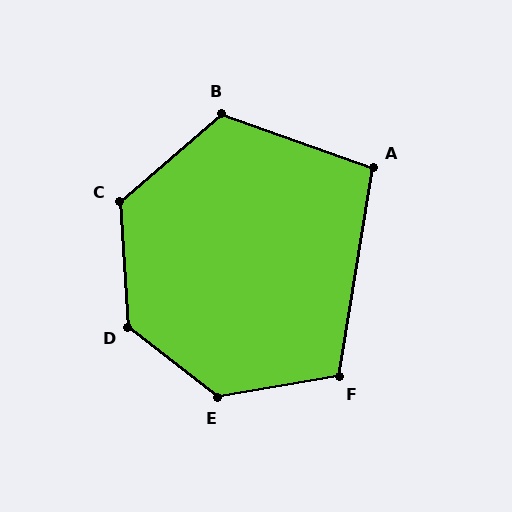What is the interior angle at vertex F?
Approximately 109 degrees (obtuse).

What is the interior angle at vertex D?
Approximately 132 degrees (obtuse).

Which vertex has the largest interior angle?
E, at approximately 132 degrees.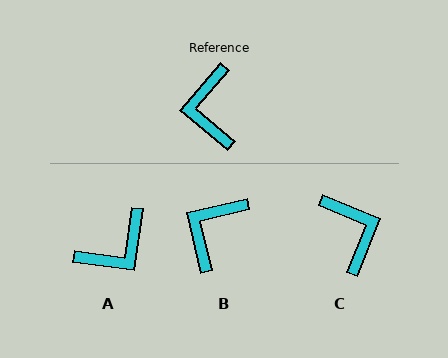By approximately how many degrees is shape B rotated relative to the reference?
Approximately 36 degrees clockwise.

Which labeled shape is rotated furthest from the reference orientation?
C, about 162 degrees away.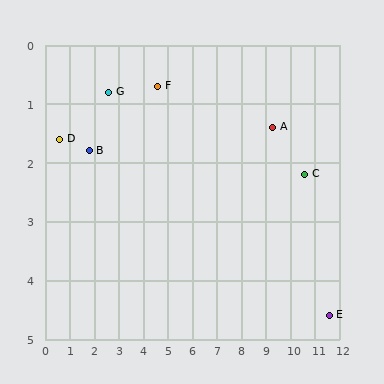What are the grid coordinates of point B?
Point B is at approximately (1.8, 1.8).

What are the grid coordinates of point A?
Point A is at approximately (9.3, 1.4).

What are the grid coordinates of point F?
Point F is at approximately (4.6, 0.7).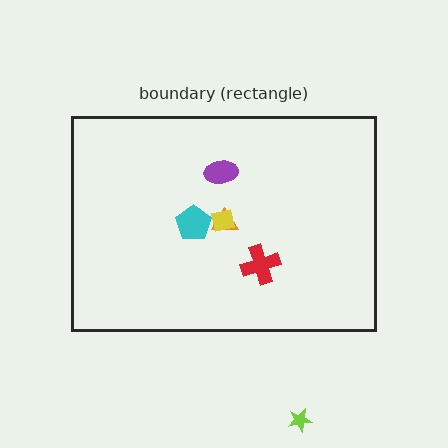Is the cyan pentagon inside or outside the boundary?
Inside.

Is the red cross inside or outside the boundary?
Inside.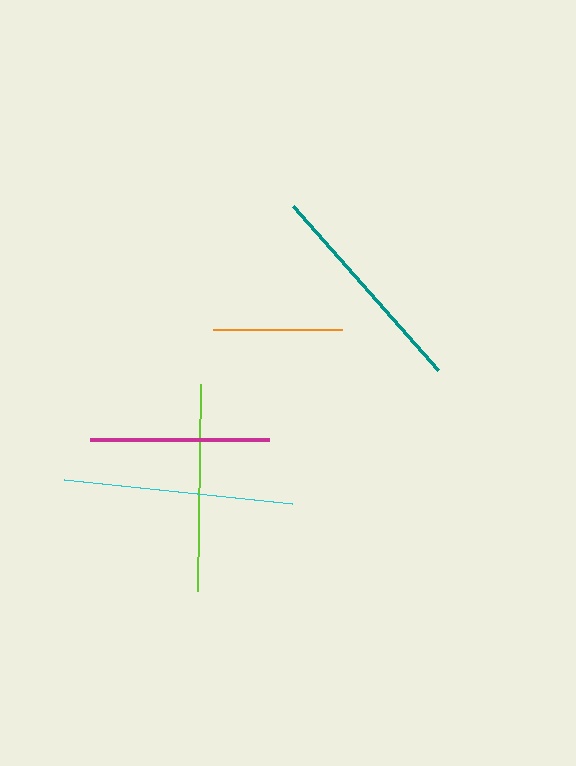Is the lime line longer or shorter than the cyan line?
The cyan line is longer than the lime line.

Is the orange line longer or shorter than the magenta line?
The magenta line is longer than the orange line.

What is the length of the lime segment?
The lime segment is approximately 206 pixels long.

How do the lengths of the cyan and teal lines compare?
The cyan and teal lines are approximately the same length.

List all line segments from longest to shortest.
From longest to shortest: cyan, teal, lime, magenta, orange.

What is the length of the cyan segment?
The cyan segment is approximately 229 pixels long.